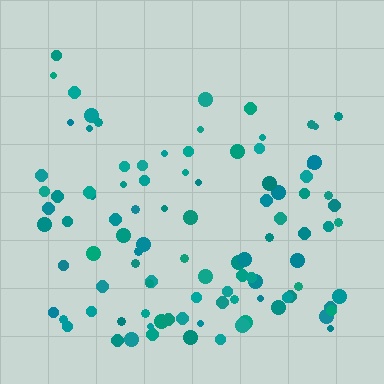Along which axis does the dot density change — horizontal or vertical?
Vertical.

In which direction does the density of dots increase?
From top to bottom, with the bottom side densest.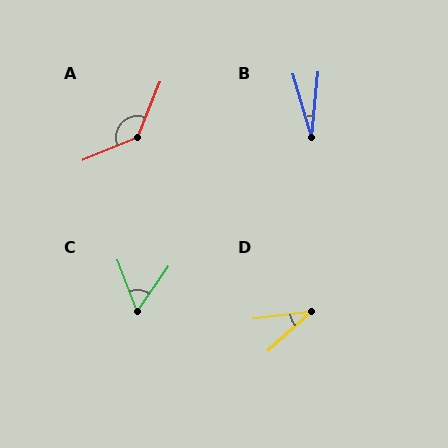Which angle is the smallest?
B, at approximately 22 degrees.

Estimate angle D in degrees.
Approximately 35 degrees.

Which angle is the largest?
A, at approximately 134 degrees.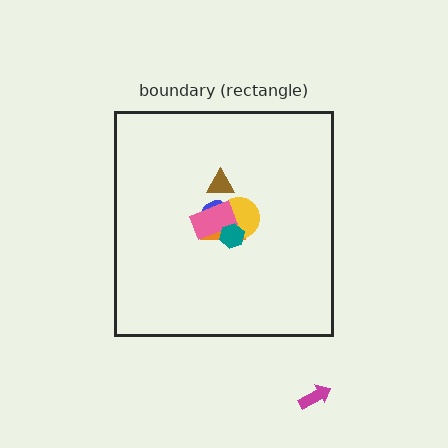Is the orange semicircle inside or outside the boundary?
Inside.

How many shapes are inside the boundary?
6 inside, 1 outside.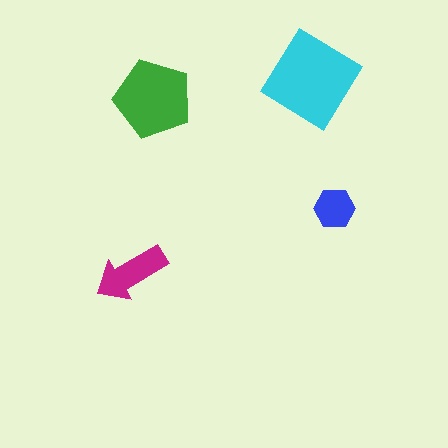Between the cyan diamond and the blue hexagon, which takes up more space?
The cyan diamond.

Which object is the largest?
The cyan diamond.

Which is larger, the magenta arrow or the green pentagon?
The green pentagon.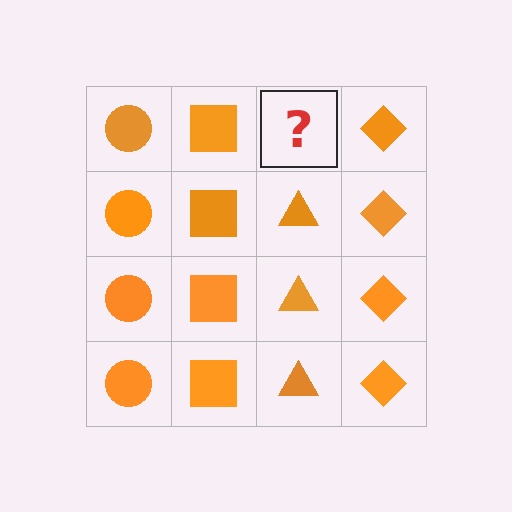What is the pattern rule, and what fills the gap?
The rule is that each column has a consistent shape. The gap should be filled with an orange triangle.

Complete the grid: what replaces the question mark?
The question mark should be replaced with an orange triangle.